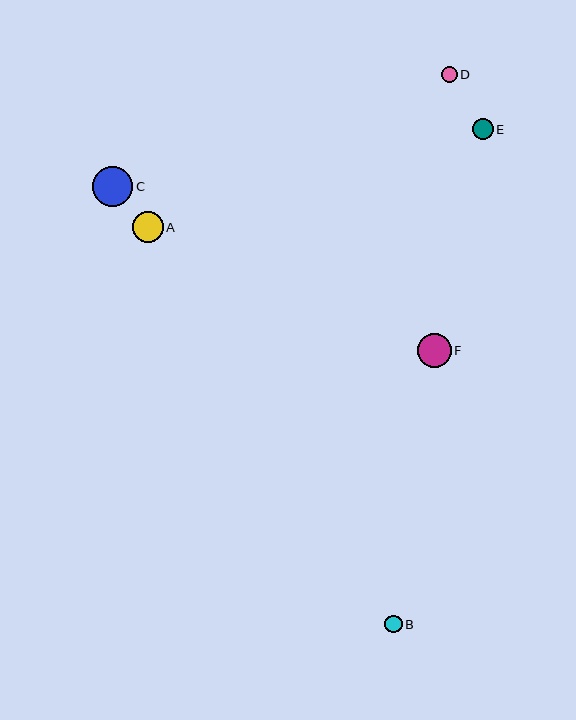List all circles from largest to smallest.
From largest to smallest: C, F, A, E, B, D.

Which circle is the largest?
Circle C is the largest with a size of approximately 40 pixels.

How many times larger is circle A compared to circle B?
Circle A is approximately 1.8 times the size of circle B.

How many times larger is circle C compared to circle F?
Circle C is approximately 1.2 times the size of circle F.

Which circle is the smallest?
Circle D is the smallest with a size of approximately 16 pixels.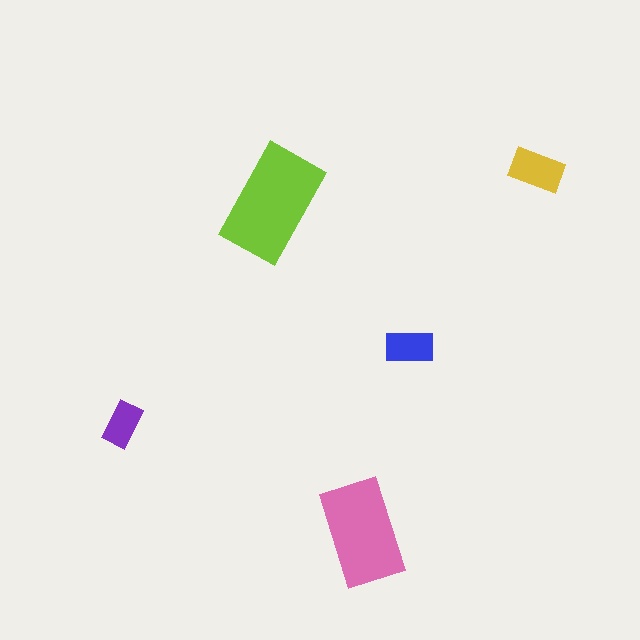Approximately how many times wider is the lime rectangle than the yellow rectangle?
About 2 times wider.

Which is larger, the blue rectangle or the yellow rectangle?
The yellow one.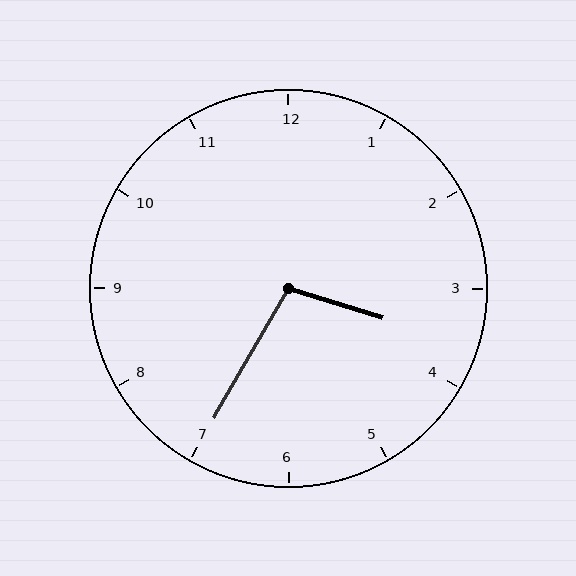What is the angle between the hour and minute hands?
Approximately 102 degrees.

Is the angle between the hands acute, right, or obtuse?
It is obtuse.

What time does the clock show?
3:35.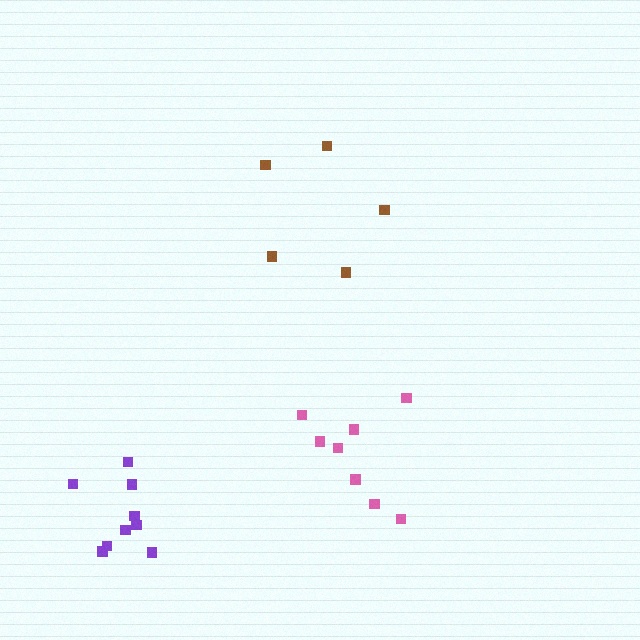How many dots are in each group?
Group 1: 8 dots, Group 2: 5 dots, Group 3: 9 dots (22 total).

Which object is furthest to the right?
The pink cluster is rightmost.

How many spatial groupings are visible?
There are 3 spatial groupings.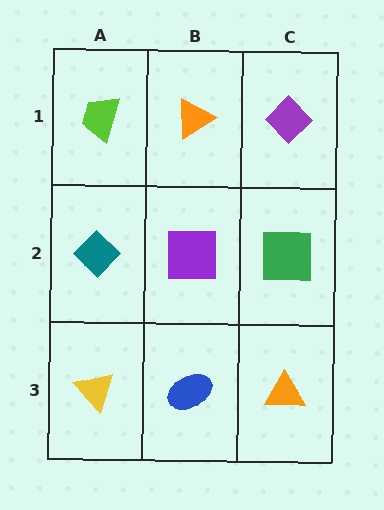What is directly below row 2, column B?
A blue ellipse.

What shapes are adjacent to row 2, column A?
A lime trapezoid (row 1, column A), a yellow triangle (row 3, column A), a purple square (row 2, column B).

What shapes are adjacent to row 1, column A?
A teal diamond (row 2, column A), an orange triangle (row 1, column B).